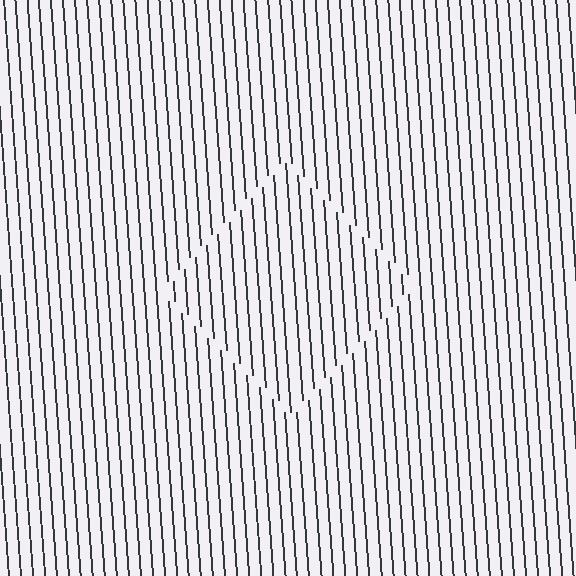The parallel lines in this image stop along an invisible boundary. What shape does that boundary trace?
An illusory square. The interior of the shape contains the same grating, shifted by half a period — the contour is defined by the phase discontinuity where line-ends from the inner and outer gratings abut.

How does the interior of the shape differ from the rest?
The interior of the shape contains the same grating, shifted by half a period — the contour is defined by the phase discontinuity where line-ends from the inner and outer gratings abut.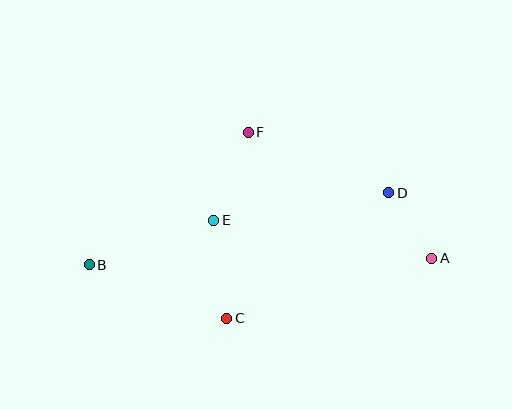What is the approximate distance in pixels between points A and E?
The distance between A and E is approximately 221 pixels.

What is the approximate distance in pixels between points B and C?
The distance between B and C is approximately 147 pixels.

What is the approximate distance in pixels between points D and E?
The distance between D and E is approximately 177 pixels.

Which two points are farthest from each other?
Points A and B are farthest from each other.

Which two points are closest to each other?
Points A and D are closest to each other.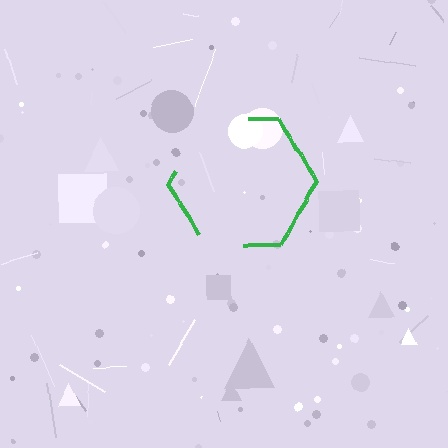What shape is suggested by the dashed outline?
The dashed outline suggests a hexagon.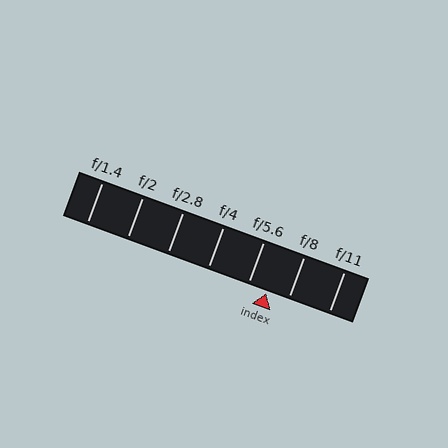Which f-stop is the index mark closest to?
The index mark is closest to f/5.6.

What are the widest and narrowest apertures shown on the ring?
The widest aperture shown is f/1.4 and the narrowest is f/11.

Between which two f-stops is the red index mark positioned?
The index mark is between f/5.6 and f/8.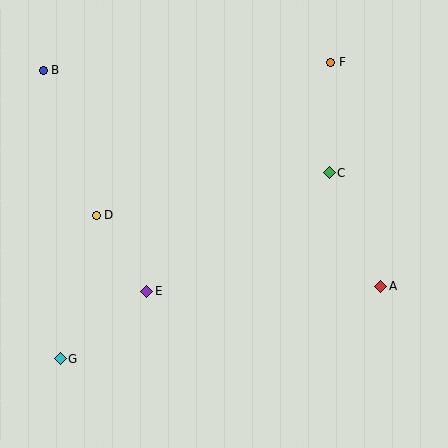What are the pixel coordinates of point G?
Point G is at (60, 359).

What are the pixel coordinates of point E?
Point E is at (147, 291).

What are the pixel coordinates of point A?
Point A is at (381, 286).